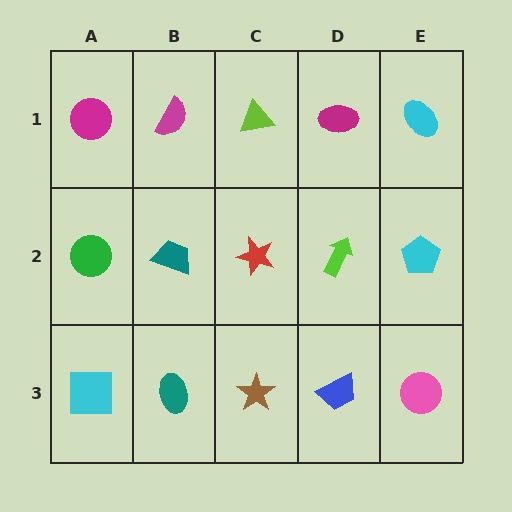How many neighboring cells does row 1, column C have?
3.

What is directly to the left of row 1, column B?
A magenta circle.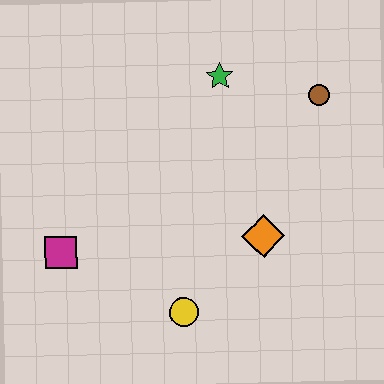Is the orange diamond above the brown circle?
No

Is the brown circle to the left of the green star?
No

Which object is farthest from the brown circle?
The magenta square is farthest from the brown circle.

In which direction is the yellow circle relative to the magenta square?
The yellow circle is to the right of the magenta square.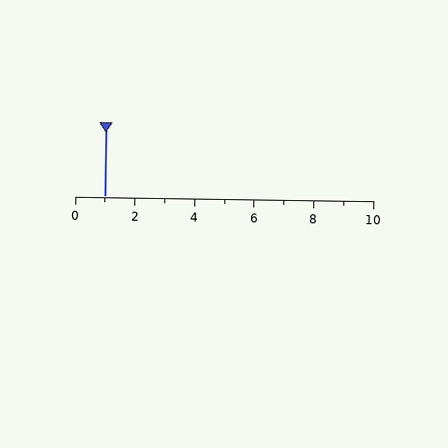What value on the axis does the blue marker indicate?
The marker indicates approximately 1.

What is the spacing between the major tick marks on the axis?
The major ticks are spaced 2 apart.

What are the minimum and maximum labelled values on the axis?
The axis runs from 0 to 10.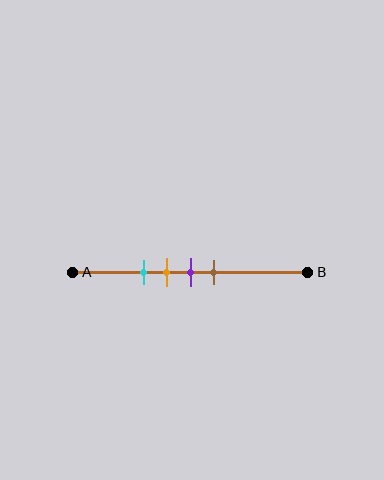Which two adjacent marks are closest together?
The orange and purple marks are the closest adjacent pair.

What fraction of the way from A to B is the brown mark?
The brown mark is approximately 60% (0.6) of the way from A to B.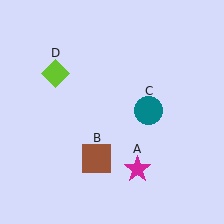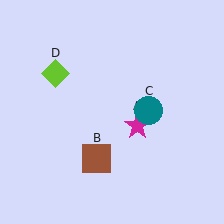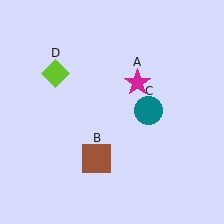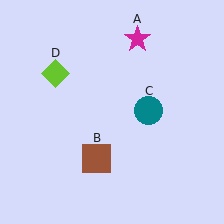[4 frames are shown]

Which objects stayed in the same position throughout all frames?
Brown square (object B) and teal circle (object C) and lime diamond (object D) remained stationary.